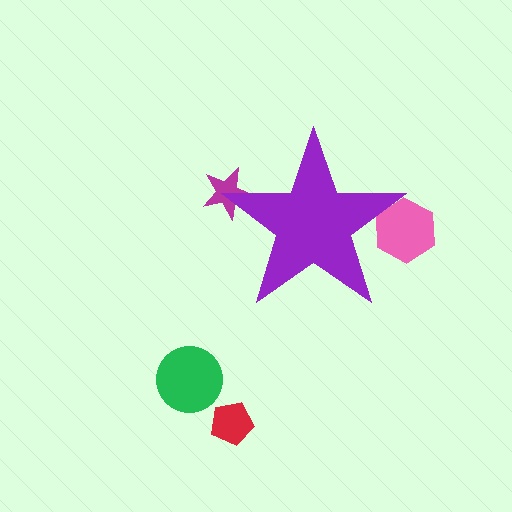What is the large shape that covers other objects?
A purple star.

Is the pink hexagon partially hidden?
Yes, the pink hexagon is partially hidden behind the purple star.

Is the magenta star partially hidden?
Yes, the magenta star is partially hidden behind the purple star.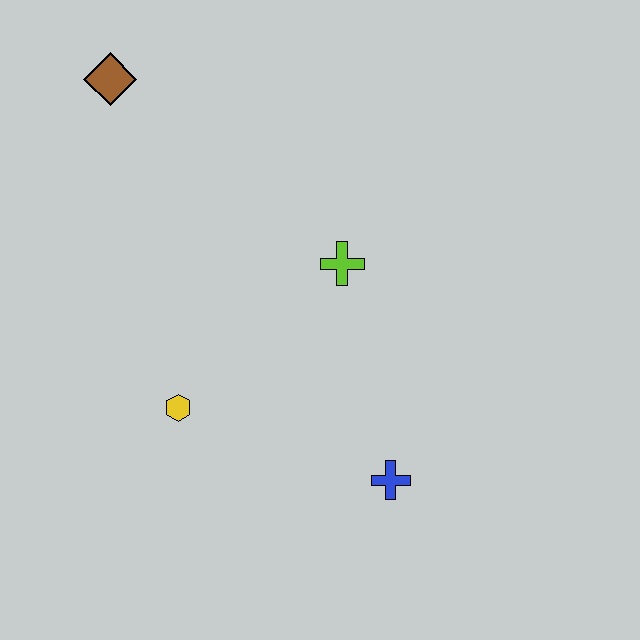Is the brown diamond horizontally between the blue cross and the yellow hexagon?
No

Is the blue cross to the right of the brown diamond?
Yes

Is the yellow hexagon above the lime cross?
No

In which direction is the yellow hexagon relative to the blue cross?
The yellow hexagon is to the left of the blue cross.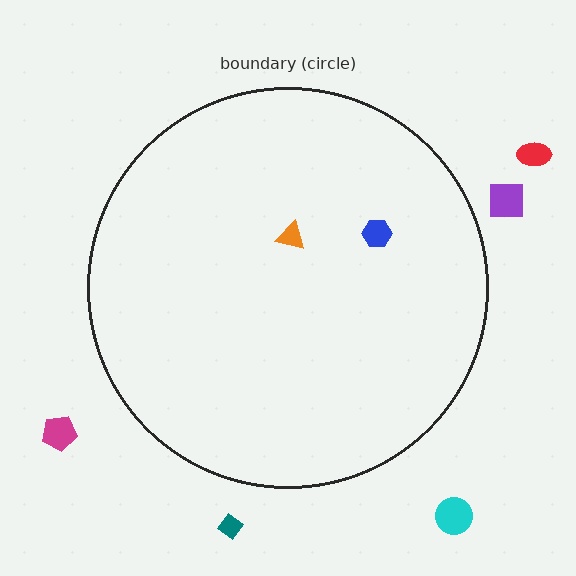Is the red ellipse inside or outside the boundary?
Outside.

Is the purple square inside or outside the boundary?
Outside.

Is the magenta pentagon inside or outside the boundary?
Outside.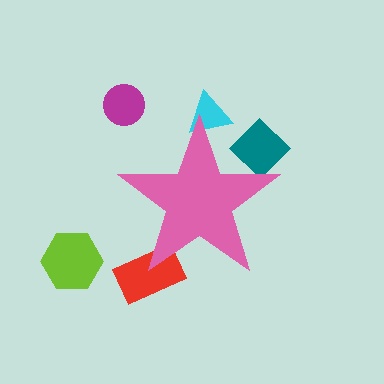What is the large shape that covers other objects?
A pink star.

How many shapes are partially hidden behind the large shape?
3 shapes are partially hidden.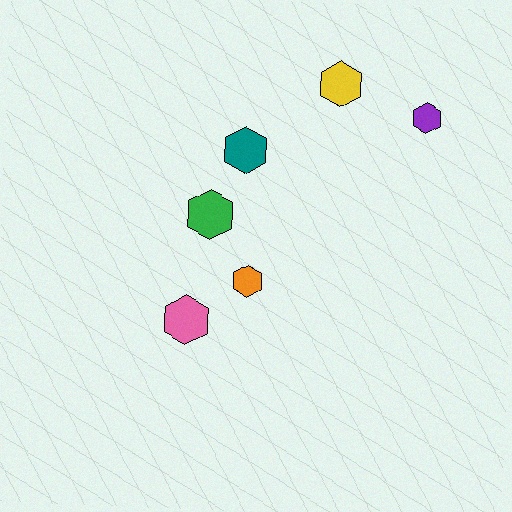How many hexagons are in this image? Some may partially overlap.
There are 6 hexagons.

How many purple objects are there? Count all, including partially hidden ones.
There is 1 purple object.